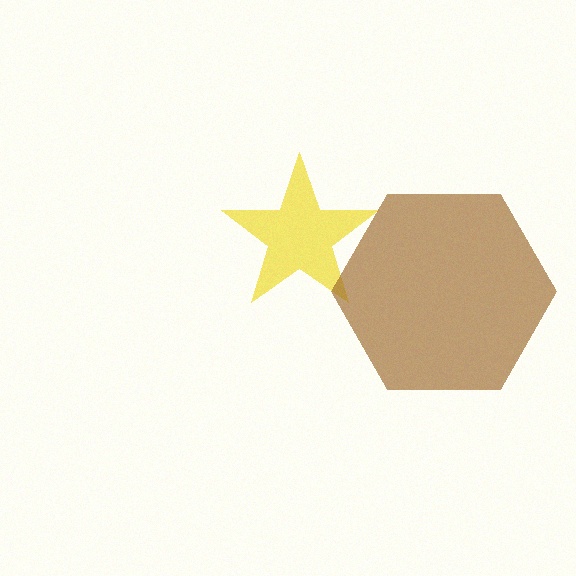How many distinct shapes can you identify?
There are 2 distinct shapes: a yellow star, a brown hexagon.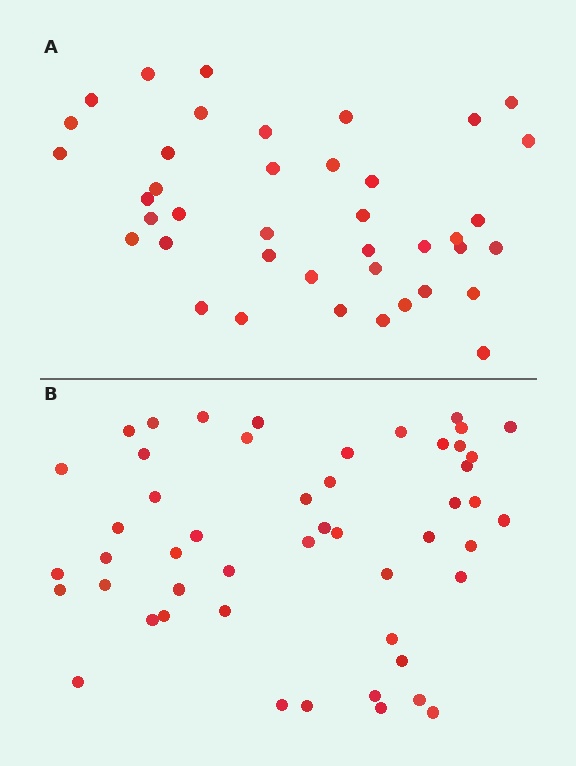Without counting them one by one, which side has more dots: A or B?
Region B (the bottom region) has more dots.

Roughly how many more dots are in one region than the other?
Region B has roughly 10 or so more dots than region A.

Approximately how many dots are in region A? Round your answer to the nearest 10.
About 40 dots.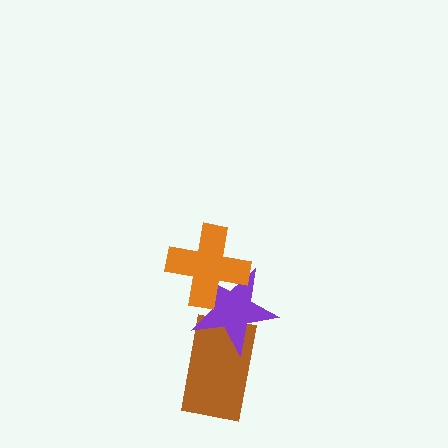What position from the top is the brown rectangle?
The brown rectangle is 3rd from the top.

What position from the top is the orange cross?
The orange cross is 1st from the top.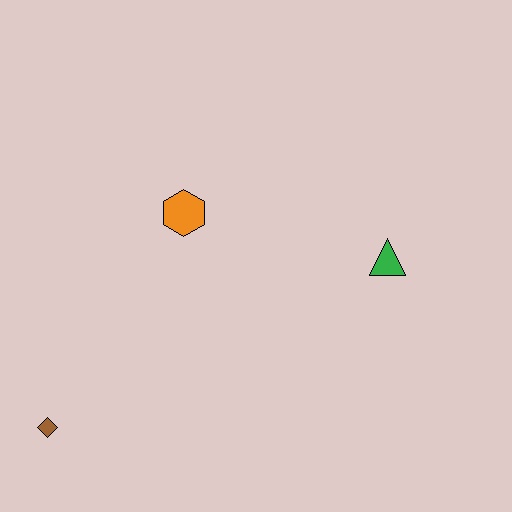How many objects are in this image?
There are 3 objects.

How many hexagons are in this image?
There is 1 hexagon.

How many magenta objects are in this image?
There are no magenta objects.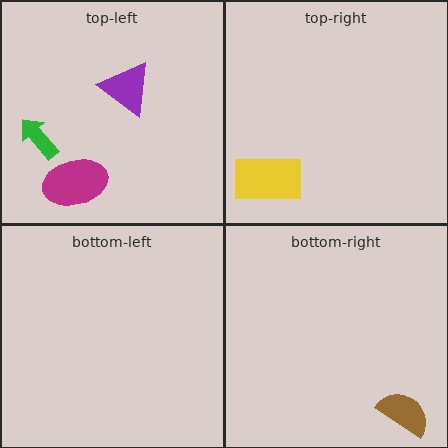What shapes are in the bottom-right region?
The brown semicircle.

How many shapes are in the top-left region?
3.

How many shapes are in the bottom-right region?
1.